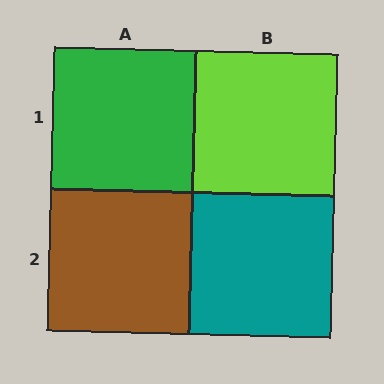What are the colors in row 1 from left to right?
Green, lime.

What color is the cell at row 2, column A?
Brown.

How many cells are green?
1 cell is green.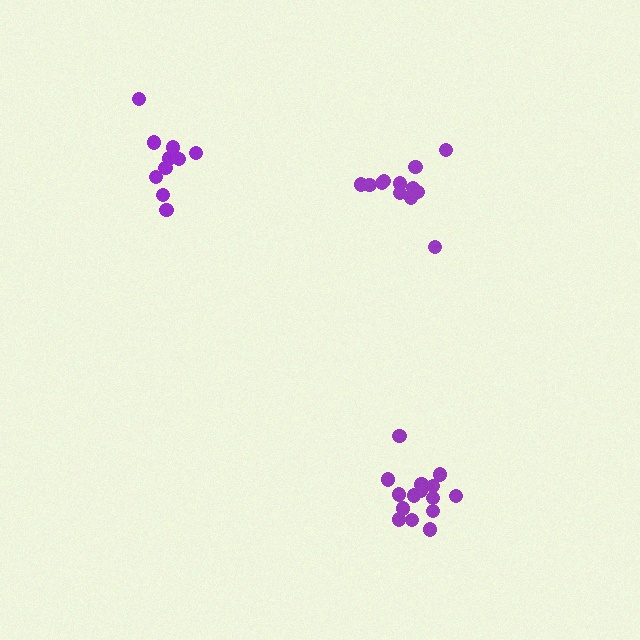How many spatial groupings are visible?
There are 3 spatial groupings.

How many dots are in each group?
Group 1: 10 dots, Group 2: 15 dots, Group 3: 12 dots (37 total).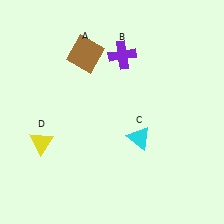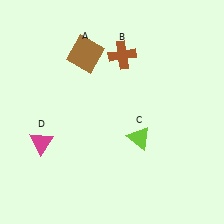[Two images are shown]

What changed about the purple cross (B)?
In Image 1, B is purple. In Image 2, it changed to brown.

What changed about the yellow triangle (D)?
In Image 1, D is yellow. In Image 2, it changed to magenta.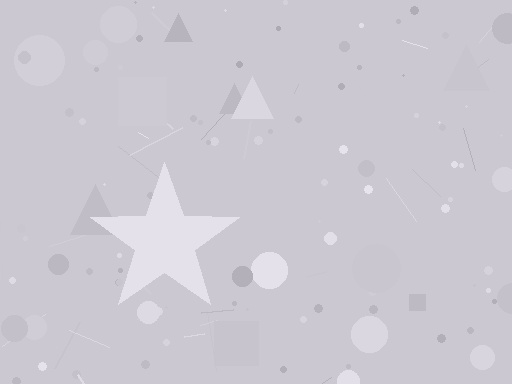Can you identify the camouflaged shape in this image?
The camouflaged shape is a star.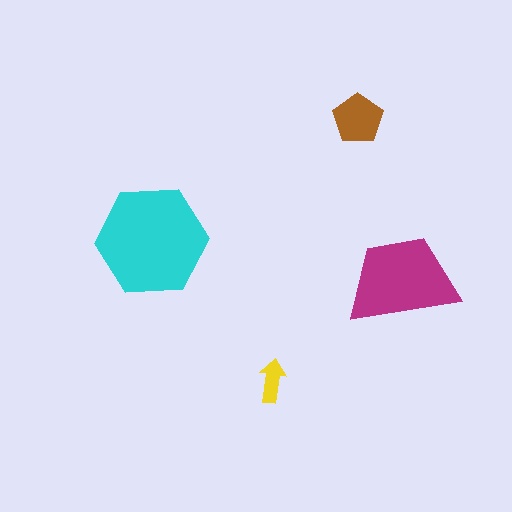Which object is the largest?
The cyan hexagon.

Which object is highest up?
The brown pentagon is topmost.